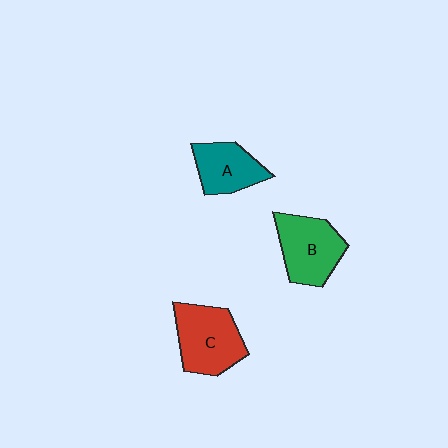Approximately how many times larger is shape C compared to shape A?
Approximately 1.4 times.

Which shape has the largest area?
Shape C (red).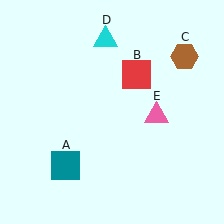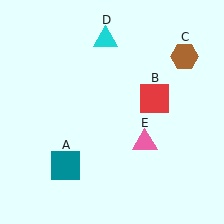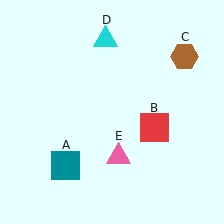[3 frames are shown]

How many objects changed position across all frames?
2 objects changed position: red square (object B), pink triangle (object E).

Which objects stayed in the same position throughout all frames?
Teal square (object A) and brown hexagon (object C) and cyan triangle (object D) remained stationary.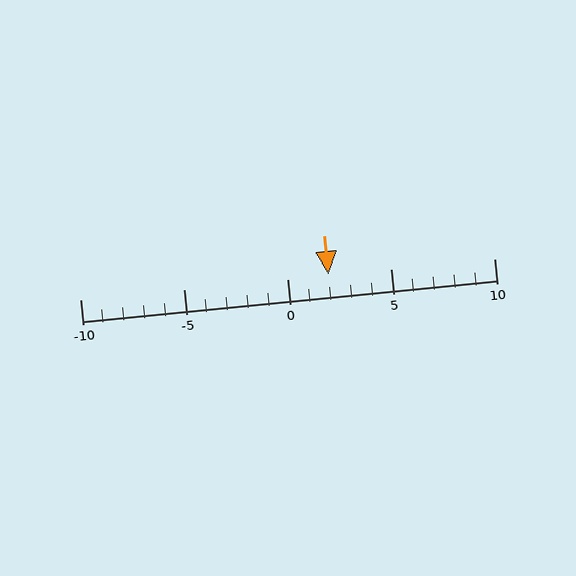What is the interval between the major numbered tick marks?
The major tick marks are spaced 5 units apart.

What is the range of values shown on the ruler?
The ruler shows values from -10 to 10.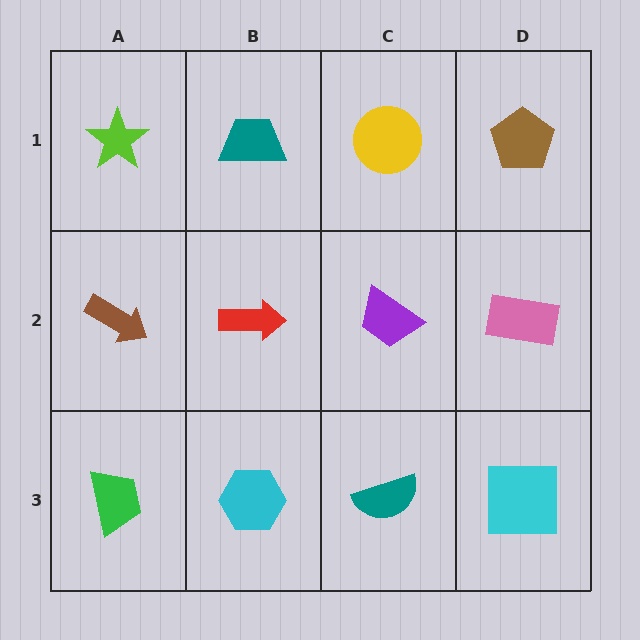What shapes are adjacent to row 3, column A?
A brown arrow (row 2, column A), a cyan hexagon (row 3, column B).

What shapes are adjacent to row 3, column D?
A pink rectangle (row 2, column D), a teal semicircle (row 3, column C).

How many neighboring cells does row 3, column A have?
2.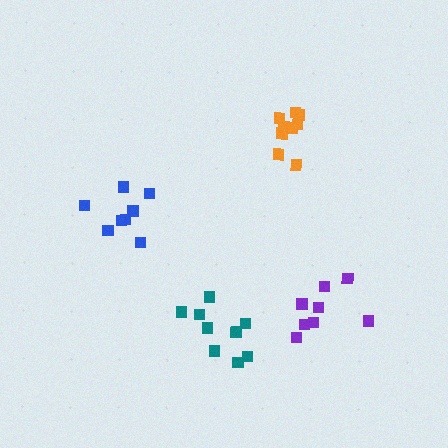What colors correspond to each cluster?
The clusters are colored: teal, blue, orange, purple.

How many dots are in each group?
Group 1: 10 dots, Group 2: 8 dots, Group 3: 9 dots, Group 4: 8 dots (35 total).